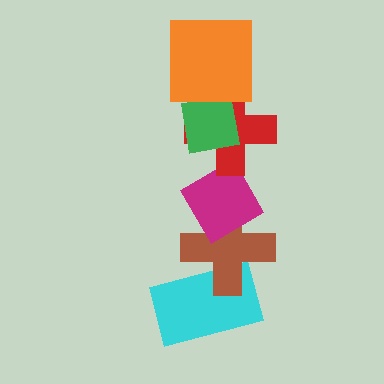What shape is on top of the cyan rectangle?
The brown cross is on top of the cyan rectangle.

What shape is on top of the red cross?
The green square is on top of the red cross.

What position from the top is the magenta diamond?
The magenta diamond is 4th from the top.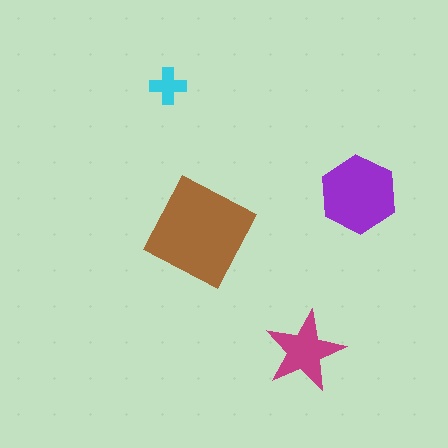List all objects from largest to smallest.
The brown diamond, the purple hexagon, the magenta star, the cyan cross.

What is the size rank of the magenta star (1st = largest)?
3rd.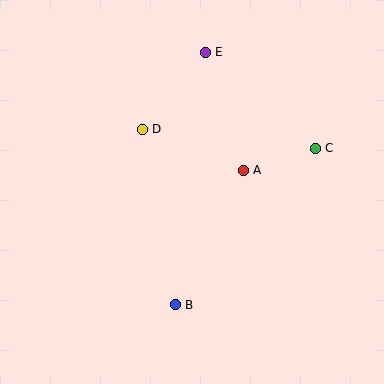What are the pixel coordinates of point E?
Point E is at (205, 52).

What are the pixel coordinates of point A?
Point A is at (243, 170).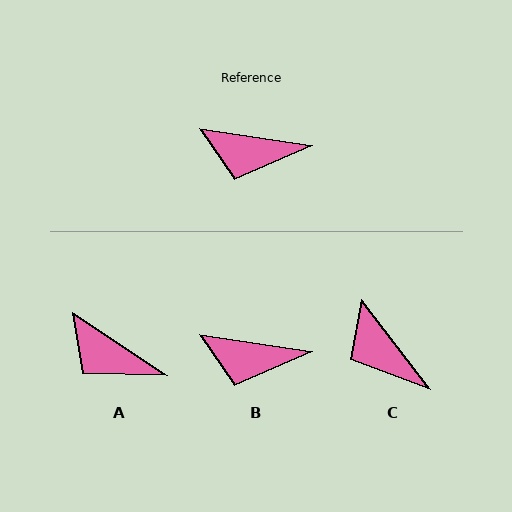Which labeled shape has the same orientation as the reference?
B.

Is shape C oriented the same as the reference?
No, it is off by about 44 degrees.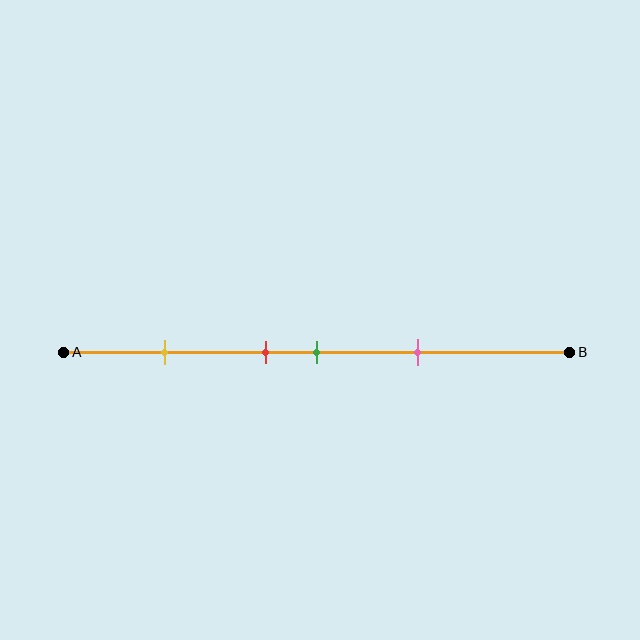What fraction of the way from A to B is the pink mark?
The pink mark is approximately 70% (0.7) of the way from A to B.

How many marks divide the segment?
There are 4 marks dividing the segment.